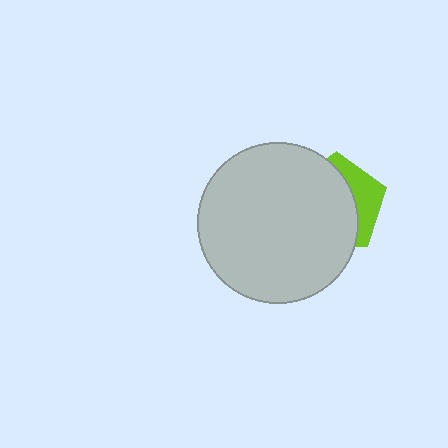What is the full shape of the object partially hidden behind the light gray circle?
The partially hidden object is a lime pentagon.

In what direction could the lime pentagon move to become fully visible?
The lime pentagon could move right. That would shift it out from behind the light gray circle entirely.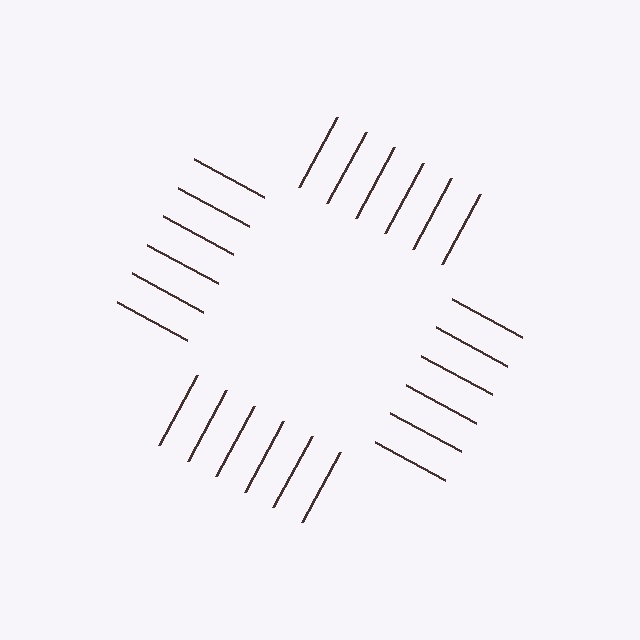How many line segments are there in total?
24 — 6 along each of the 4 edges.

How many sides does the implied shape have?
4 sides — the line-ends trace a square.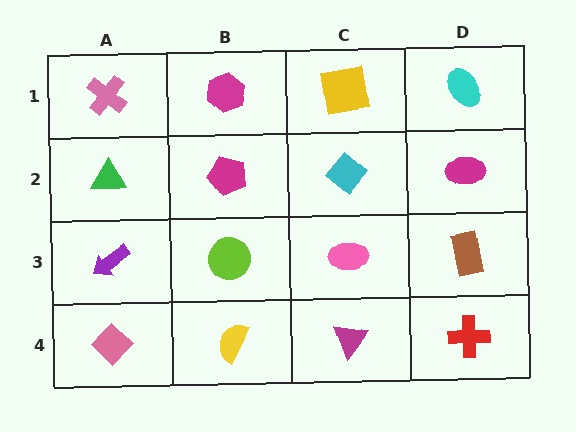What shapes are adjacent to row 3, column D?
A magenta ellipse (row 2, column D), a red cross (row 4, column D), a pink ellipse (row 3, column C).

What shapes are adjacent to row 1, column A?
A green triangle (row 2, column A), a magenta hexagon (row 1, column B).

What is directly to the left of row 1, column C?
A magenta hexagon.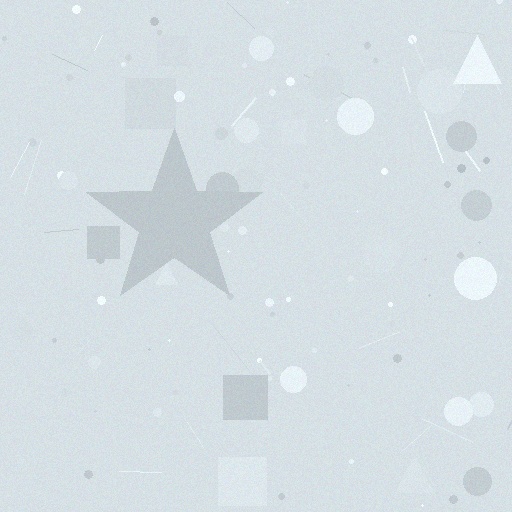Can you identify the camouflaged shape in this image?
The camouflaged shape is a star.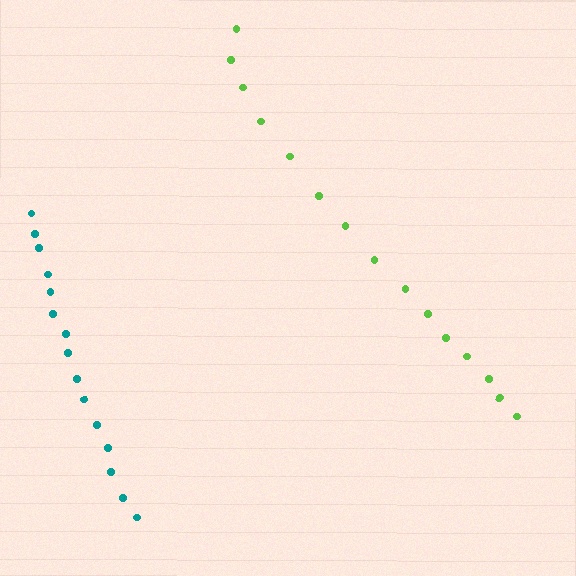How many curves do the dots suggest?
There are 2 distinct paths.